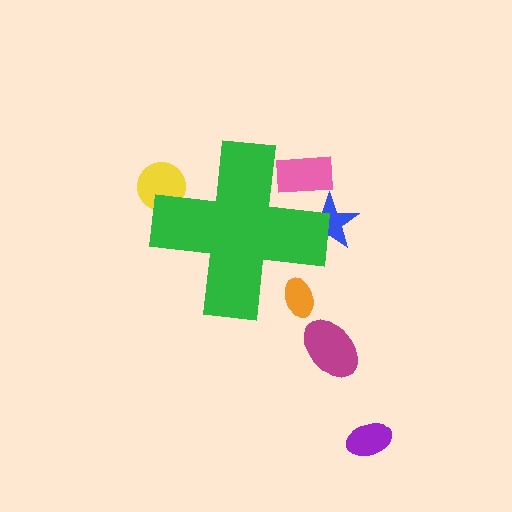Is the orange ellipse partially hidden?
Yes, the orange ellipse is partially hidden behind the green cross.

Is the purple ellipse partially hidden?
No, the purple ellipse is fully visible.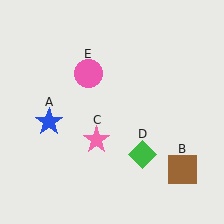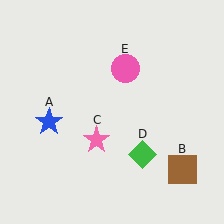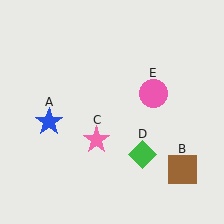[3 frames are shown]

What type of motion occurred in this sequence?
The pink circle (object E) rotated clockwise around the center of the scene.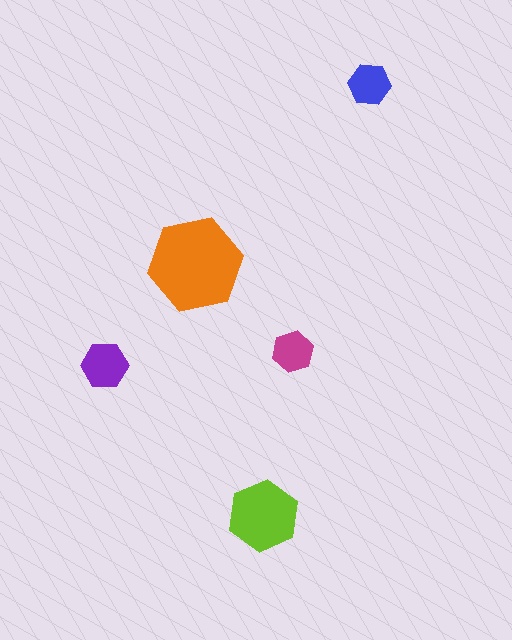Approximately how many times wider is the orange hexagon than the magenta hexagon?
About 2.5 times wider.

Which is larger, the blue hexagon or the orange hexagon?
The orange one.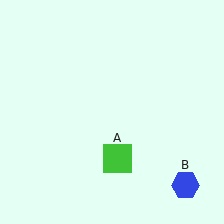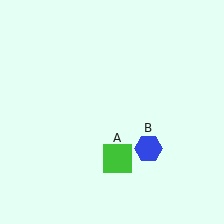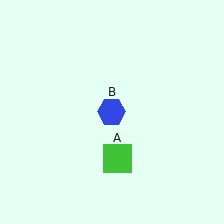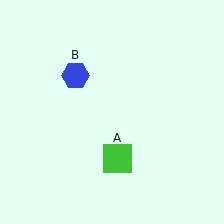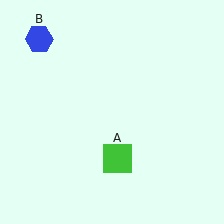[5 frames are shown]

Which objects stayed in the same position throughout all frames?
Green square (object A) remained stationary.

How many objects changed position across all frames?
1 object changed position: blue hexagon (object B).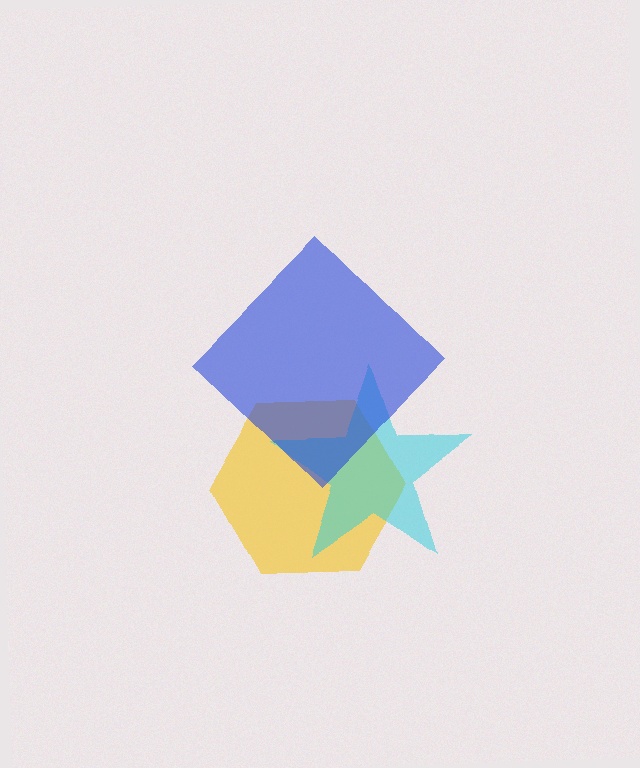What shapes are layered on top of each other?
The layered shapes are: a yellow hexagon, a cyan star, a blue diamond.